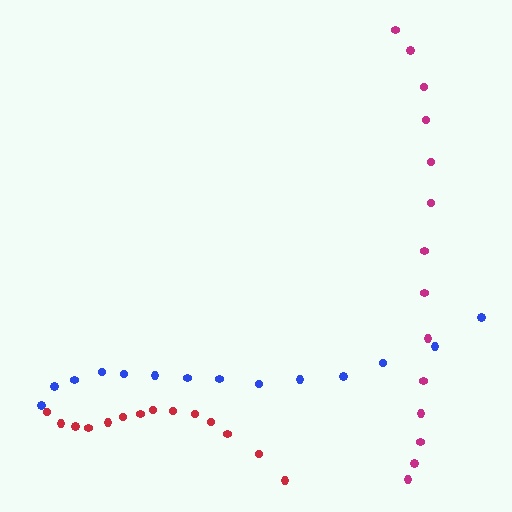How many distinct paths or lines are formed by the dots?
There are 3 distinct paths.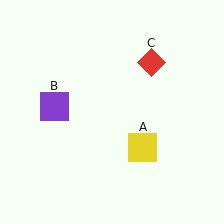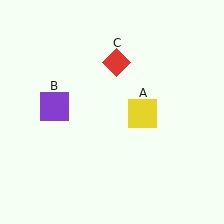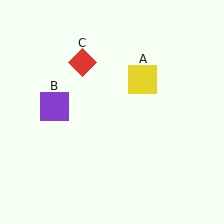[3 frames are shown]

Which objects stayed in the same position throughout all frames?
Purple square (object B) remained stationary.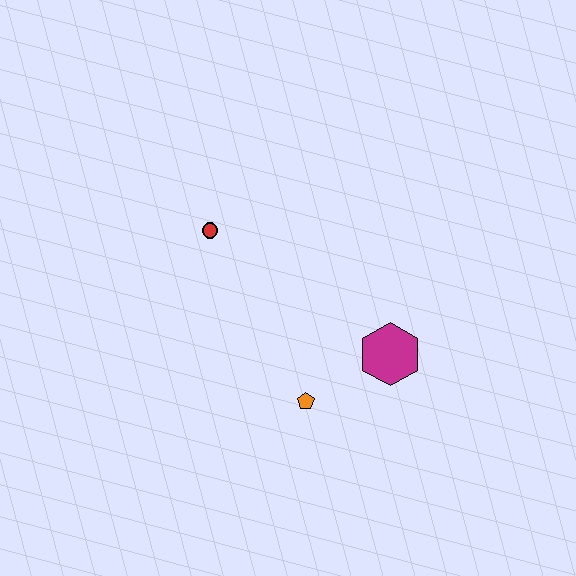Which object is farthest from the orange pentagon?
The red circle is farthest from the orange pentagon.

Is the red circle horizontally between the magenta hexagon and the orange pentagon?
No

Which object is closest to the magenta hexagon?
The orange pentagon is closest to the magenta hexagon.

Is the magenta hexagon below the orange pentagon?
No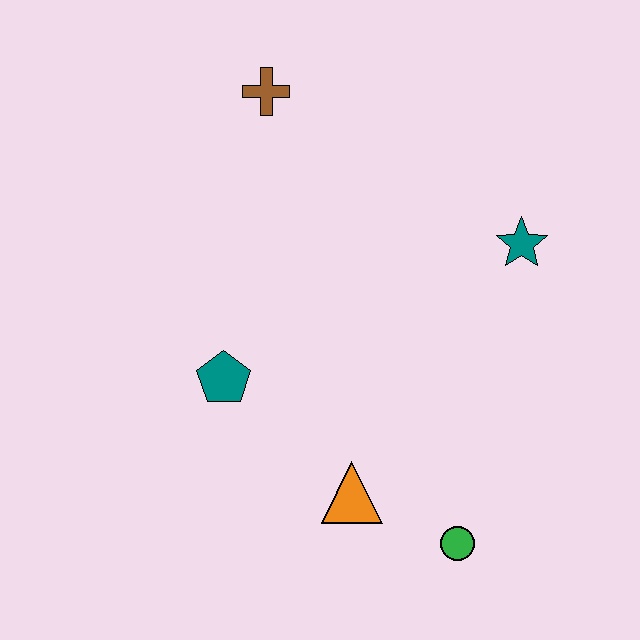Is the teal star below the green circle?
No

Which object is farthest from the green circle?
The brown cross is farthest from the green circle.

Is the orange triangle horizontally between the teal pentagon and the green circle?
Yes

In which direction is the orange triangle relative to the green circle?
The orange triangle is to the left of the green circle.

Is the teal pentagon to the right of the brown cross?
No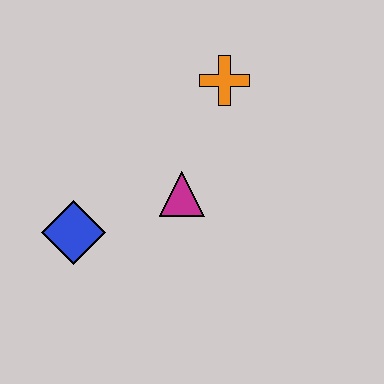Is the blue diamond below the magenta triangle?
Yes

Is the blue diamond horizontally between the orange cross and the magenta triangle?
No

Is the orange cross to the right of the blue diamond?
Yes